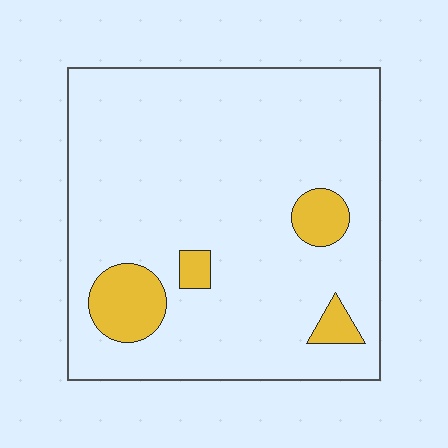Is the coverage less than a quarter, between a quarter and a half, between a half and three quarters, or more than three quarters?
Less than a quarter.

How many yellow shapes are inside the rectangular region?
4.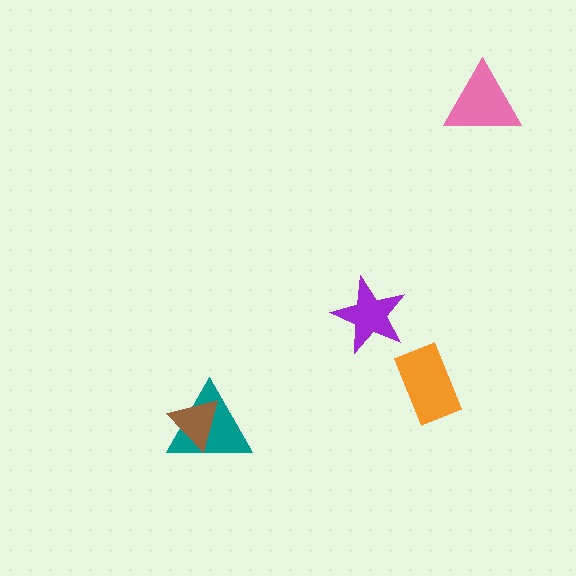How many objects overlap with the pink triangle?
0 objects overlap with the pink triangle.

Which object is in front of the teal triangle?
The brown triangle is in front of the teal triangle.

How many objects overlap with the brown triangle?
1 object overlaps with the brown triangle.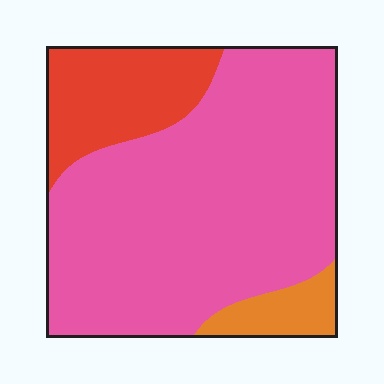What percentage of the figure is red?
Red takes up about one fifth (1/5) of the figure.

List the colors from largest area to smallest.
From largest to smallest: pink, red, orange.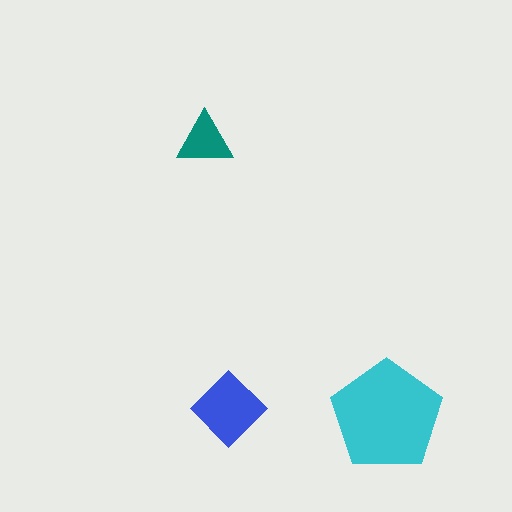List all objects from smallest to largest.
The teal triangle, the blue diamond, the cyan pentagon.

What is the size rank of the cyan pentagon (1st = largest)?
1st.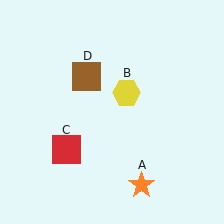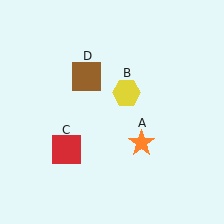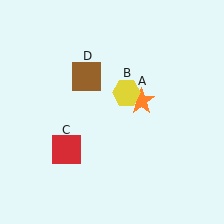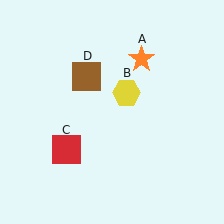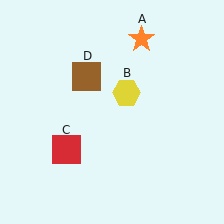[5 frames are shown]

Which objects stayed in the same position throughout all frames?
Yellow hexagon (object B) and red square (object C) and brown square (object D) remained stationary.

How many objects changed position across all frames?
1 object changed position: orange star (object A).